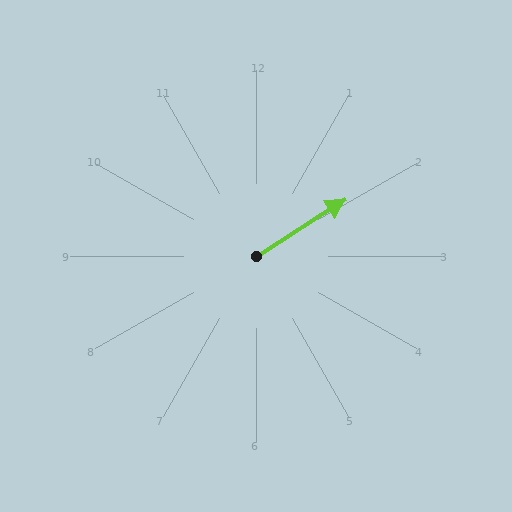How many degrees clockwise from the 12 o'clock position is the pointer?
Approximately 57 degrees.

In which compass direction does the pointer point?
Northeast.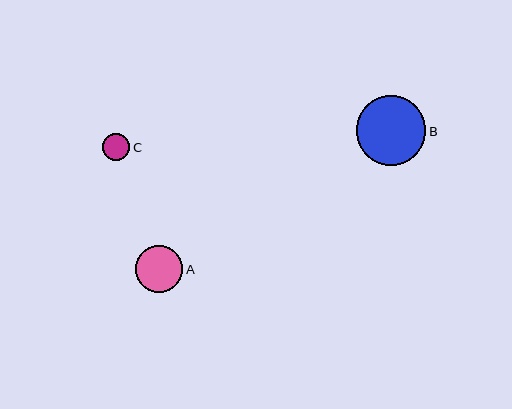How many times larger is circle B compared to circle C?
Circle B is approximately 2.6 times the size of circle C.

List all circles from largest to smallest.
From largest to smallest: B, A, C.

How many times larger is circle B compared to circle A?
Circle B is approximately 1.5 times the size of circle A.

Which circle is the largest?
Circle B is the largest with a size of approximately 69 pixels.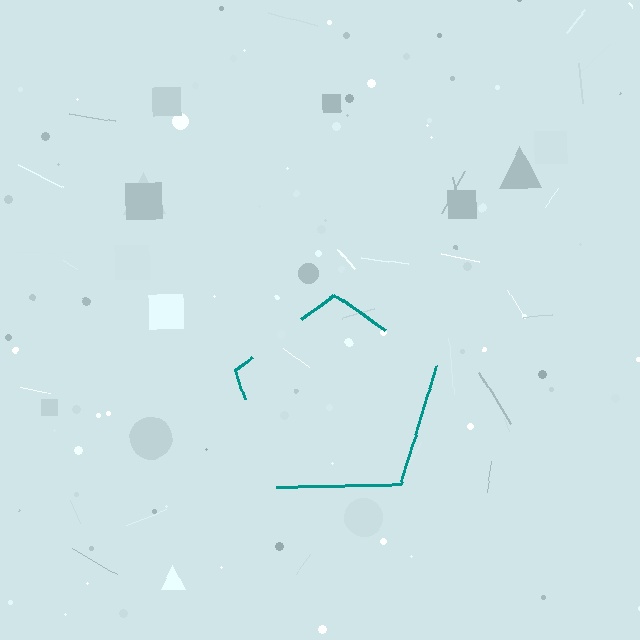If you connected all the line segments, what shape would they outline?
They would outline a pentagon.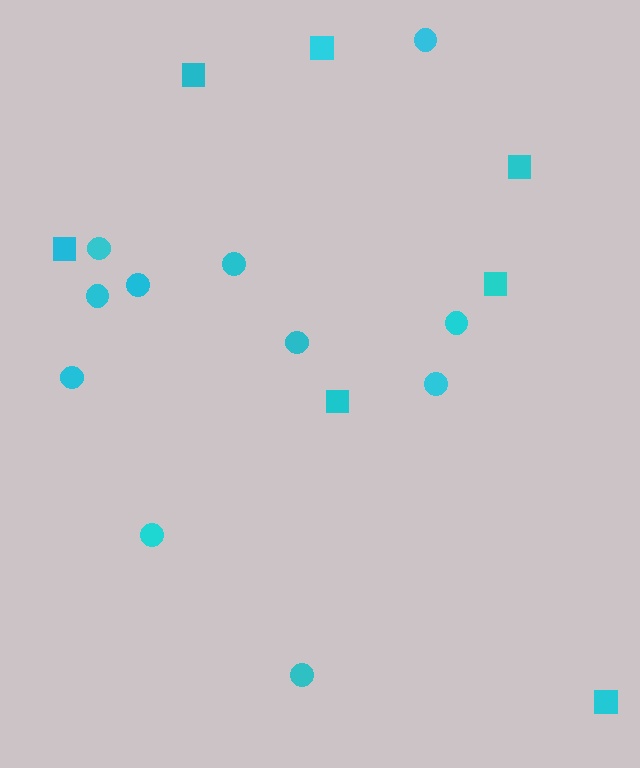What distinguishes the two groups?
There are 2 groups: one group of squares (7) and one group of circles (11).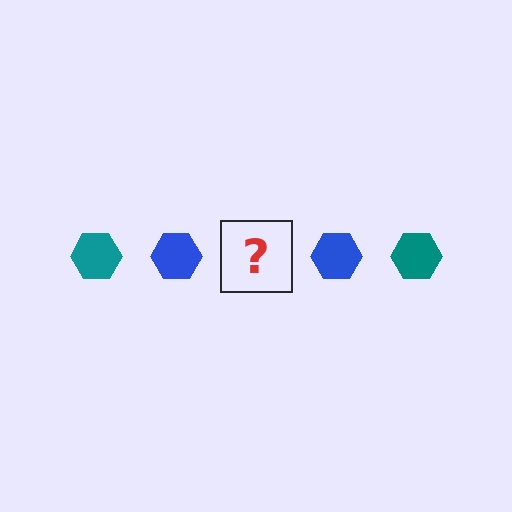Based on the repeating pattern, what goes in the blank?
The blank should be a teal hexagon.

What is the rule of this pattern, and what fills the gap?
The rule is that the pattern cycles through teal, blue hexagons. The gap should be filled with a teal hexagon.